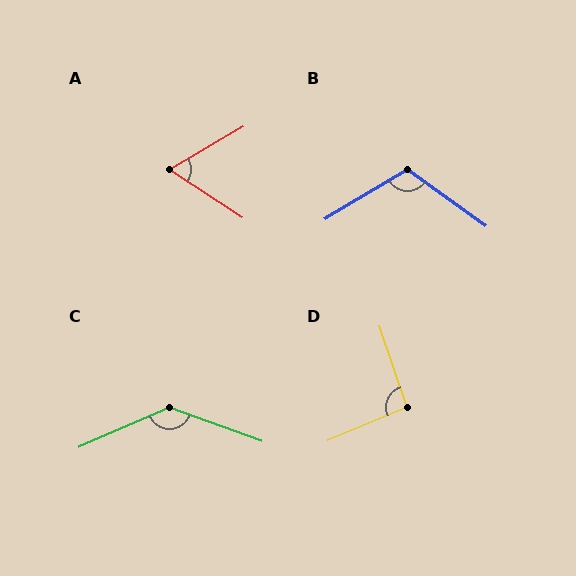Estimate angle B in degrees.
Approximately 113 degrees.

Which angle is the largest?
C, at approximately 136 degrees.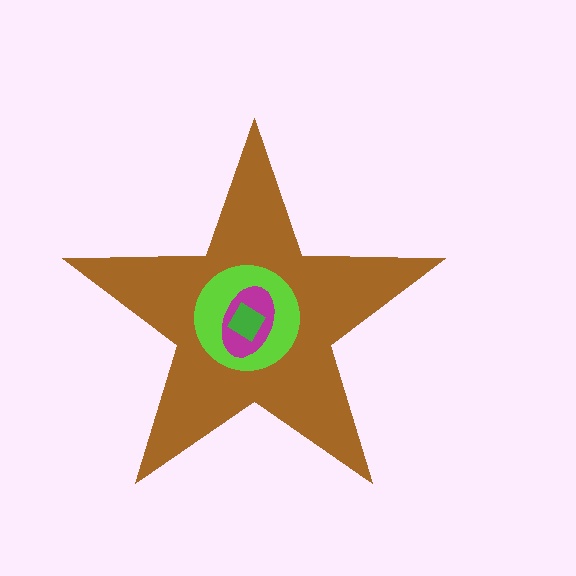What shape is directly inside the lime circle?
The magenta ellipse.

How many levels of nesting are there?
4.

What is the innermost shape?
The green diamond.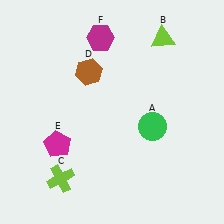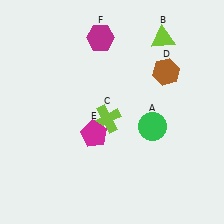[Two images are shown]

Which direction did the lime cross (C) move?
The lime cross (C) moved up.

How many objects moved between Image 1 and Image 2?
3 objects moved between the two images.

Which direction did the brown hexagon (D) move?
The brown hexagon (D) moved right.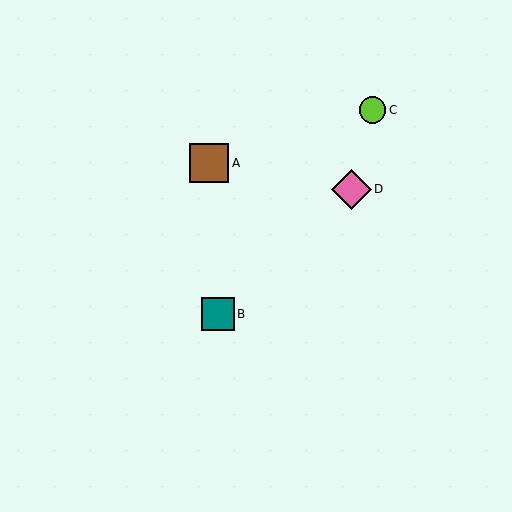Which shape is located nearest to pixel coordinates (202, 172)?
The brown square (labeled A) at (209, 163) is nearest to that location.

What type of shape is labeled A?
Shape A is a brown square.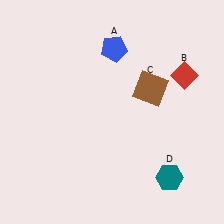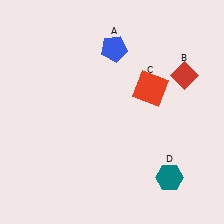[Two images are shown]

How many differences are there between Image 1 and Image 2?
There is 1 difference between the two images.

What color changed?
The square (C) changed from brown in Image 1 to red in Image 2.